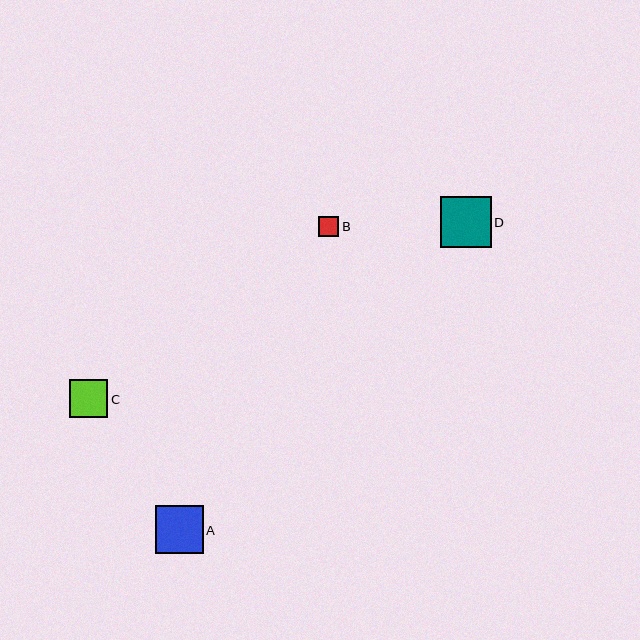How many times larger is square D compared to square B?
Square D is approximately 2.6 times the size of square B.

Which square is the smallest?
Square B is the smallest with a size of approximately 20 pixels.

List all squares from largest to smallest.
From largest to smallest: D, A, C, B.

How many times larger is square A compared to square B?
Square A is approximately 2.4 times the size of square B.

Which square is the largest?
Square D is the largest with a size of approximately 51 pixels.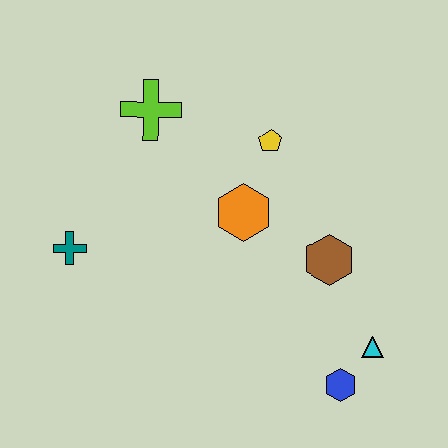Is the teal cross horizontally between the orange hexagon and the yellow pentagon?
No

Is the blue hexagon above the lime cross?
No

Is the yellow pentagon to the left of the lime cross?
No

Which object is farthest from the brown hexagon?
The teal cross is farthest from the brown hexagon.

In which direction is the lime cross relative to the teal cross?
The lime cross is above the teal cross.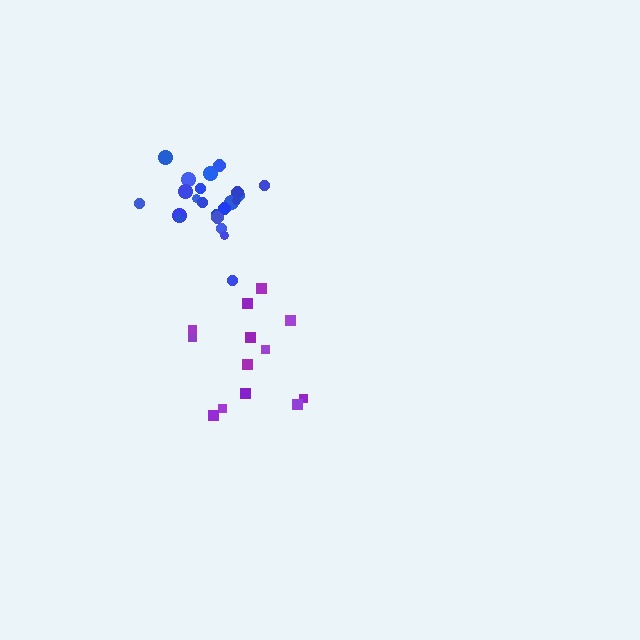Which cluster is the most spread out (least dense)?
Purple.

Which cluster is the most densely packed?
Blue.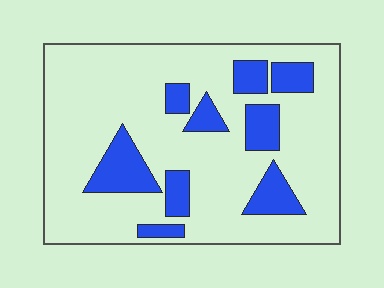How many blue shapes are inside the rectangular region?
9.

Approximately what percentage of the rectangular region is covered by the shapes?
Approximately 20%.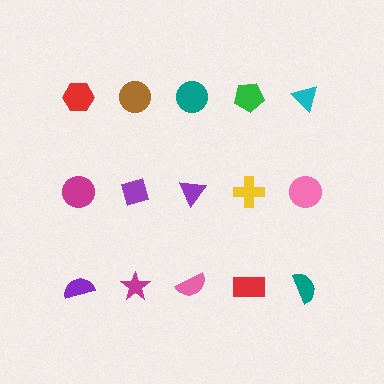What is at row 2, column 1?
A magenta circle.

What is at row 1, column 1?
A red hexagon.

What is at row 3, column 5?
A teal semicircle.